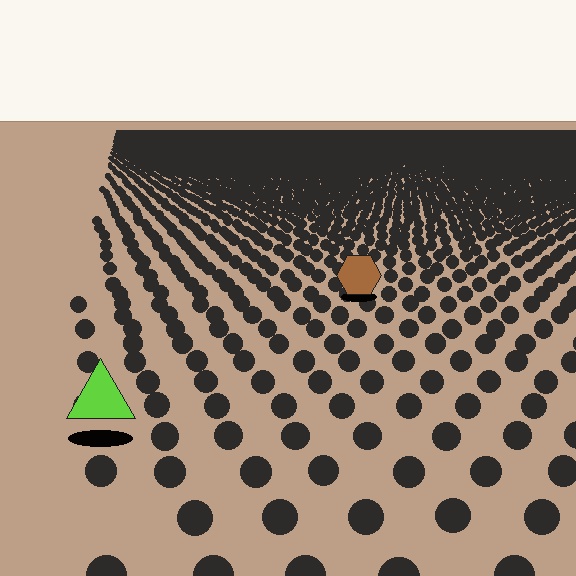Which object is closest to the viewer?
The lime triangle is closest. The texture marks near it are larger and more spread out.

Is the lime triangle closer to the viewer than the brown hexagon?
Yes. The lime triangle is closer — you can tell from the texture gradient: the ground texture is coarser near it.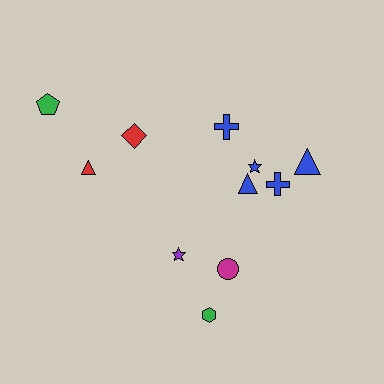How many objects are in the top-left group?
There are 3 objects.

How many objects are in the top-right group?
There are 5 objects.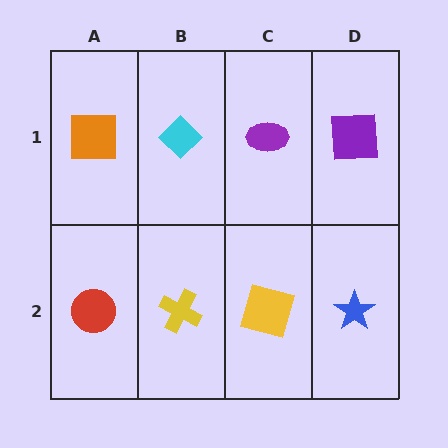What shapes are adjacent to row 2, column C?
A purple ellipse (row 1, column C), a yellow cross (row 2, column B), a blue star (row 2, column D).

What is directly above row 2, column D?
A purple square.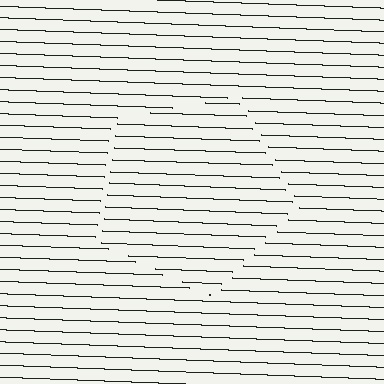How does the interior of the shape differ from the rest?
The interior of the shape contains the same grating, shifted by half a period — the contour is defined by the phase discontinuity where line-ends from the inner and outer gratings abut.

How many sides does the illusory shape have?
5 sides — the line-ends trace a pentagon.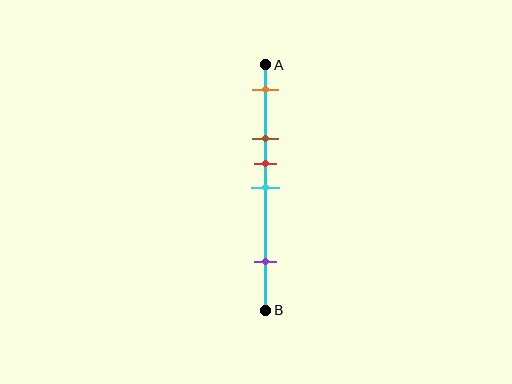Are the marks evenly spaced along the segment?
No, the marks are not evenly spaced.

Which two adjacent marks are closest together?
The red and cyan marks are the closest adjacent pair.